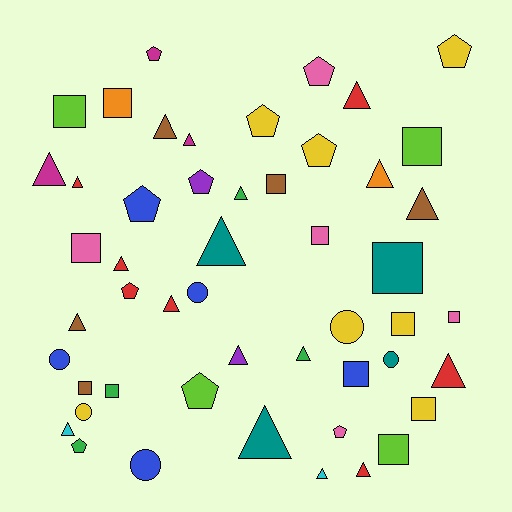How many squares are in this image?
There are 14 squares.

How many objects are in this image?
There are 50 objects.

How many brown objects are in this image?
There are 5 brown objects.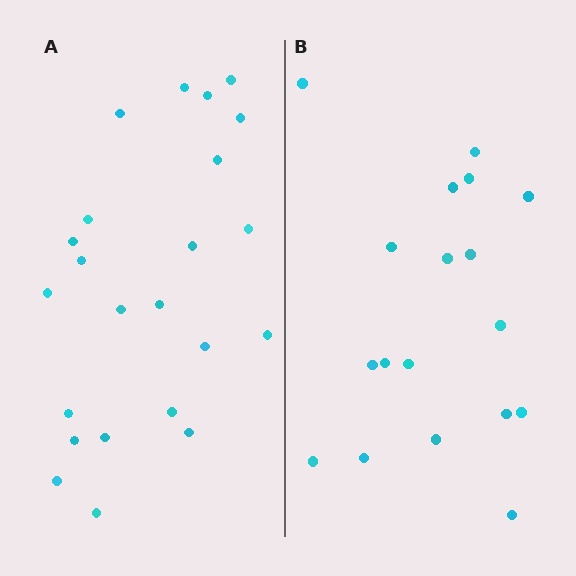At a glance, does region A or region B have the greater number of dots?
Region A (the left region) has more dots.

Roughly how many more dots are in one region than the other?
Region A has about 5 more dots than region B.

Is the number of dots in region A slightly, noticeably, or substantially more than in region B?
Region A has noticeably more, but not dramatically so. The ratio is roughly 1.3 to 1.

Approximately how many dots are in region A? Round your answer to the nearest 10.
About 20 dots. (The exact count is 23, which rounds to 20.)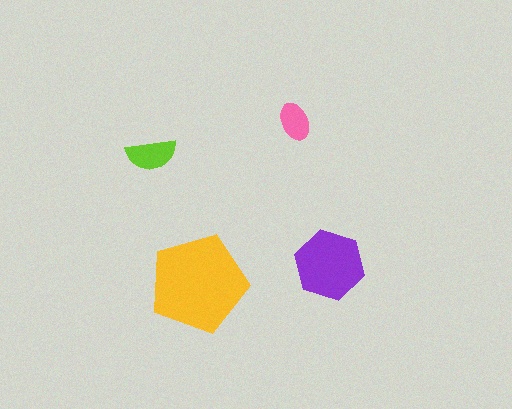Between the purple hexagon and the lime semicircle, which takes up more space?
The purple hexagon.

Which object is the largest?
The yellow pentagon.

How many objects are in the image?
There are 4 objects in the image.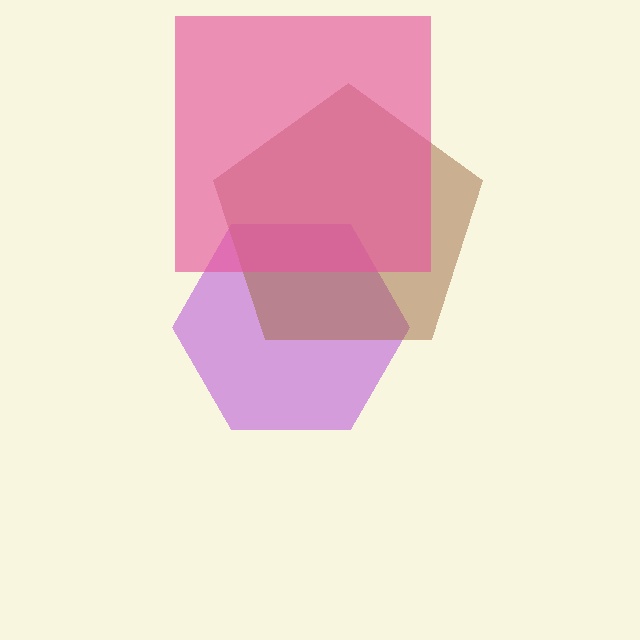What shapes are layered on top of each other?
The layered shapes are: a purple hexagon, a brown pentagon, a pink square.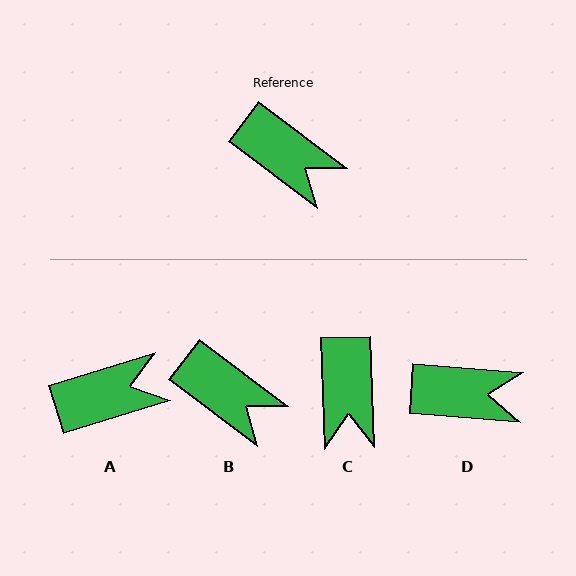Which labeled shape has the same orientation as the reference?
B.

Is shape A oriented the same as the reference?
No, it is off by about 54 degrees.